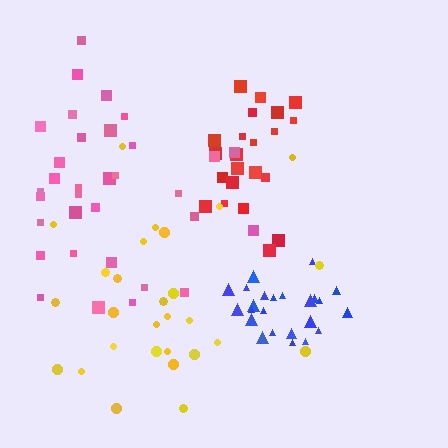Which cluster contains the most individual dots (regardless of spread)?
Pink (33).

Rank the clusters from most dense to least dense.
blue, red, pink, yellow.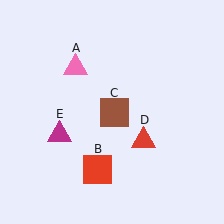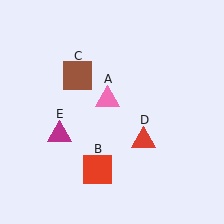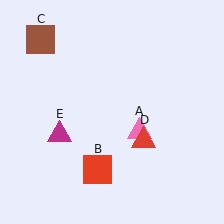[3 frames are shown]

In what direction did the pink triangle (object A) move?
The pink triangle (object A) moved down and to the right.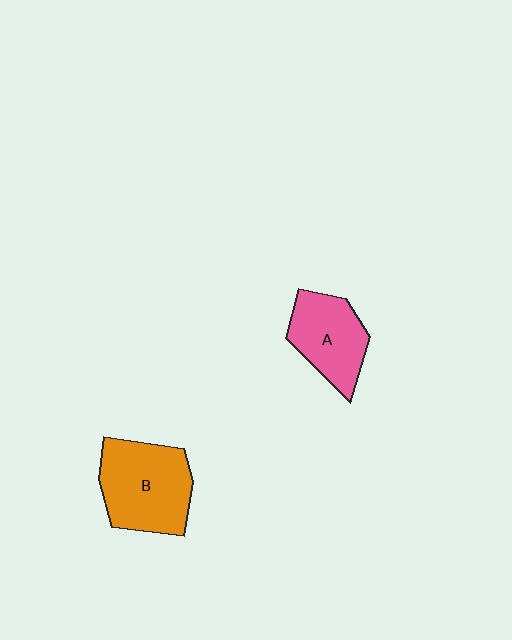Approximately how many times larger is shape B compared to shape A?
Approximately 1.3 times.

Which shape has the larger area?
Shape B (orange).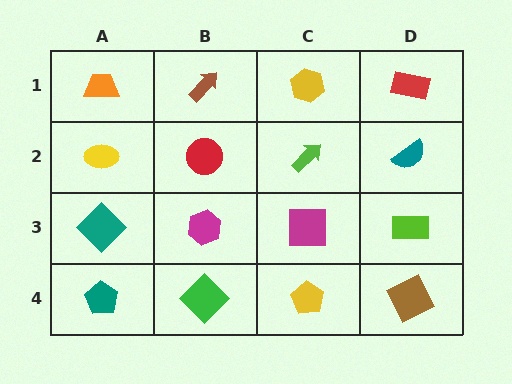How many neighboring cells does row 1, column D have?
2.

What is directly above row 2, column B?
A brown arrow.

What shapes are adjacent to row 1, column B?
A red circle (row 2, column B), an orange trapezoid (row 1, column A), a yellow hexagon (row 1, column C).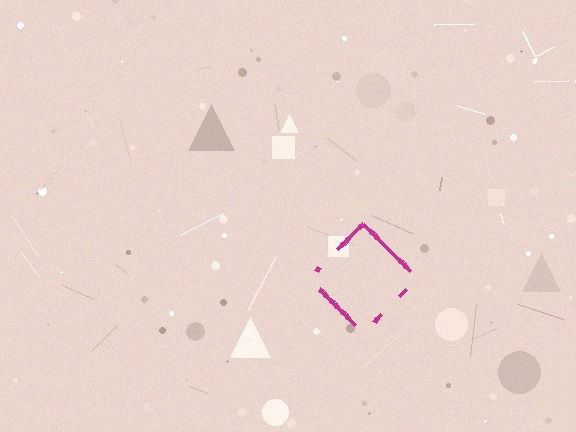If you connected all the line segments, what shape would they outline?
They would outline a diamond.